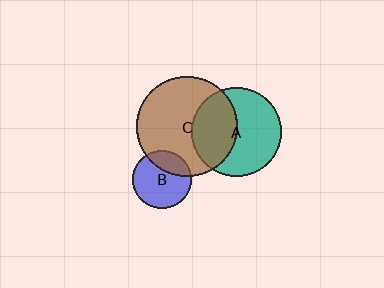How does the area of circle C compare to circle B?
Approximately 3.0 times.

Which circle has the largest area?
Circle C (brown).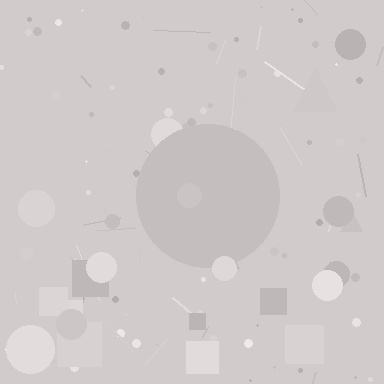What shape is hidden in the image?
A circle is hidden in the image.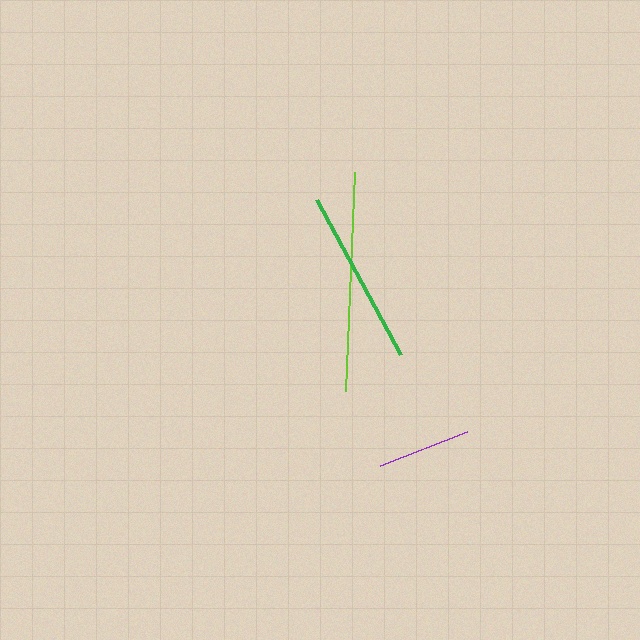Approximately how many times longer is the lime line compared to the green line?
The lime line is approximately 1.2 times the length of the green line.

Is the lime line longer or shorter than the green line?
The lime line is longer than the green line.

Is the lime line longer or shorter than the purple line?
The lime line is longer than the purple line.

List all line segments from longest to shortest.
From longest to shortest: lime, green, purple.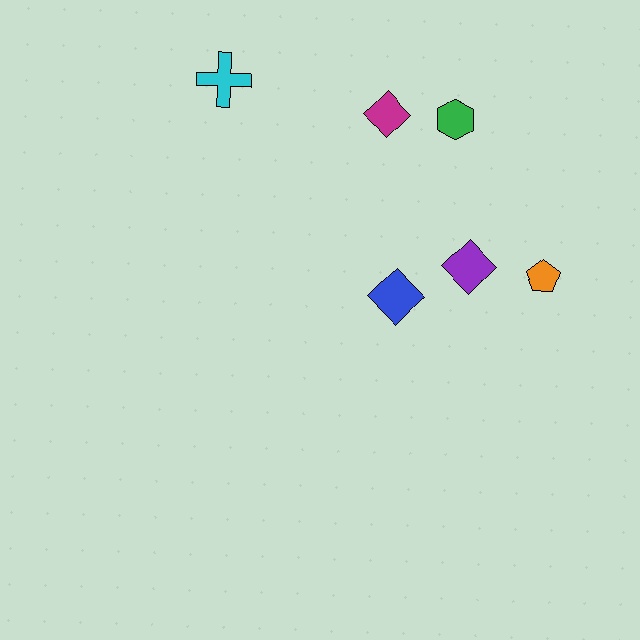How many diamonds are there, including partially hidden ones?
There are 3 diamonds.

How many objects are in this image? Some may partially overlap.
There are 6 objects.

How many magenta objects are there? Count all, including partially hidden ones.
There is 1 magenta object.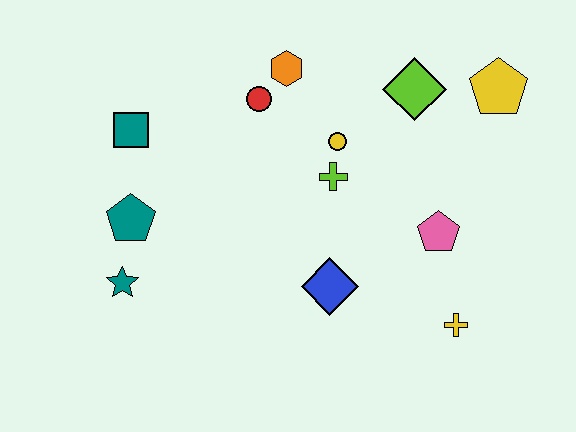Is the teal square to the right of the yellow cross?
No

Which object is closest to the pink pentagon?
The yellow cross is closest to the pink pentagon.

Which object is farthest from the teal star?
The yellow pentagon is farthest from the teal star.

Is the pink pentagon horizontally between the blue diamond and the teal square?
No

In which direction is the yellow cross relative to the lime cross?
The yellow cross is below the lime cross.